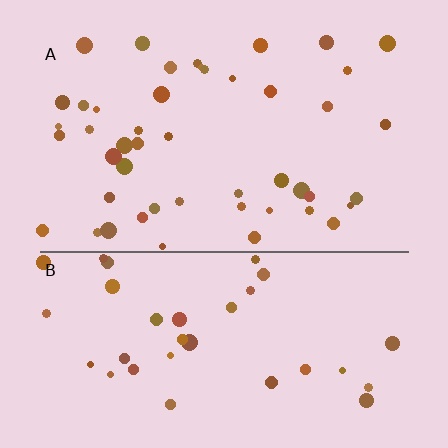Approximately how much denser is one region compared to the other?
Approximately 1.4× — region A over region B.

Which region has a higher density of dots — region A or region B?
A (the top).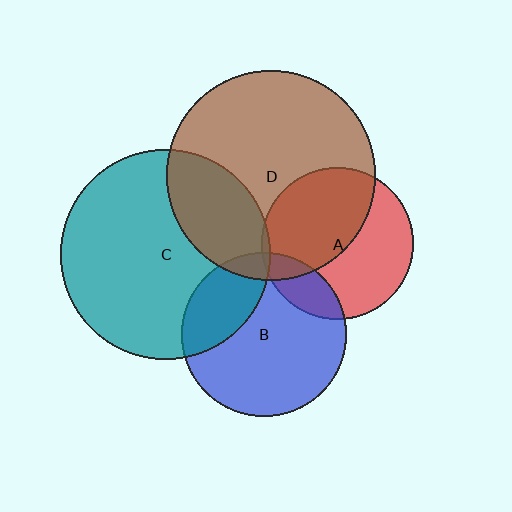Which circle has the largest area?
Circle C (teal).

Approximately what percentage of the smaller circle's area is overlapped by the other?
Approximately 5%.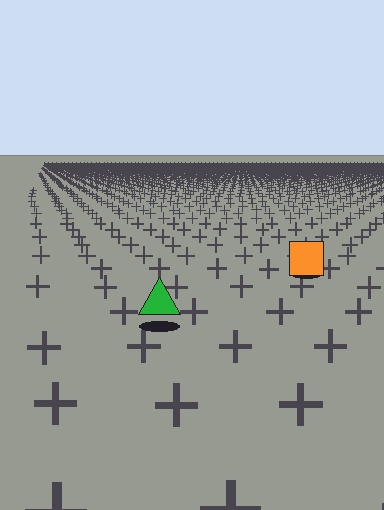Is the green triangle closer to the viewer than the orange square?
Yes. The green triangle is closer — you can tell from the texture gradient: the ground texture is coarser near it.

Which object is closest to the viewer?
The green triangle is closest. The texture marks near it are larger and more spread out.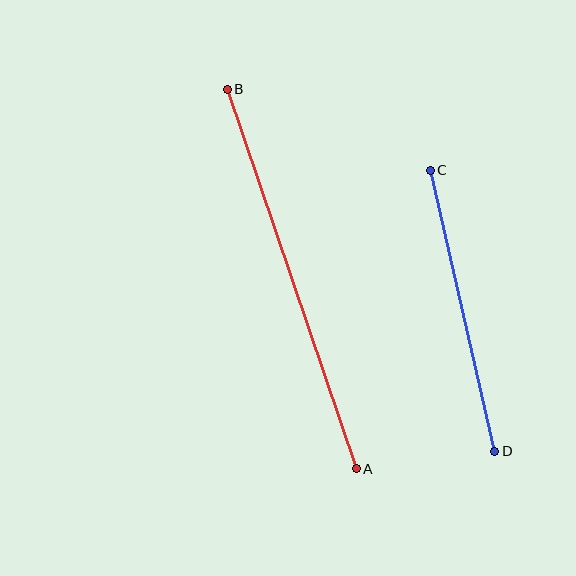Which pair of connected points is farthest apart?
Points A and B are farthest apart.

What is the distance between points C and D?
The distance is approximately 288 pixels.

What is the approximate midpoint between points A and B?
The midpoint is at approximately (292, 279) pixels.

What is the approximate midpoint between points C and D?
The midpoint is at approximately (463, 311) pixels.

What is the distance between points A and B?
The distance is approximately 401 pixels.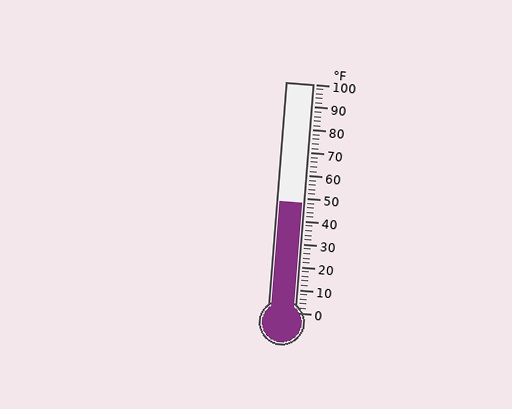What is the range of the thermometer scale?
The thermometer scale ranges from 0°F to 100°F.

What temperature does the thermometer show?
The thermometer shows approximately 48°F.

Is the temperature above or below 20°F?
The temperature is above 20°F.